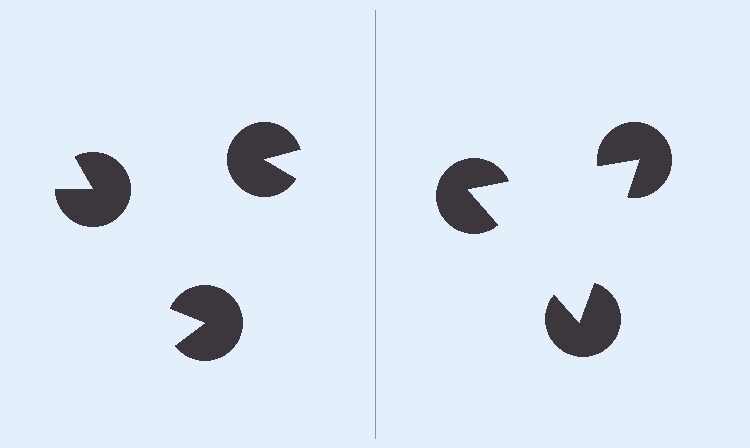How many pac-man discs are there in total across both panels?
6 — 3 on each side.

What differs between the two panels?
The pac-man discs are positioned identically on both sides; only the wedge orientations differ. On the right they align to a triangle; on the left they are misaligned.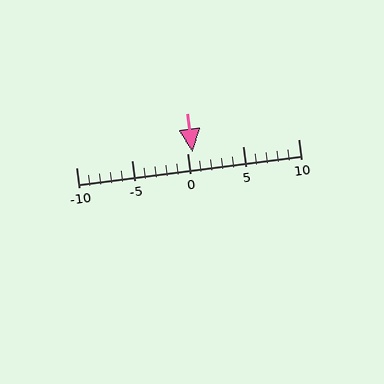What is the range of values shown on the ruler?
The ruler shows values from -10 to 10.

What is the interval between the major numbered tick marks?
The major tick marks are spaced 5 units apart.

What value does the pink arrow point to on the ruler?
The pink arrow points to approximately 0.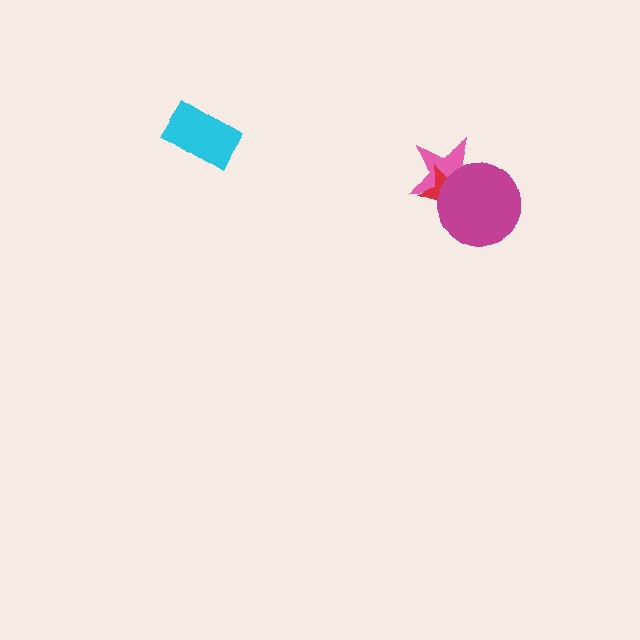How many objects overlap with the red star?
2 objects overlap with the red star.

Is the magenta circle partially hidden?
No, no other shape covers it.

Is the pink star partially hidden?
Yes, it is partially covered by another shape.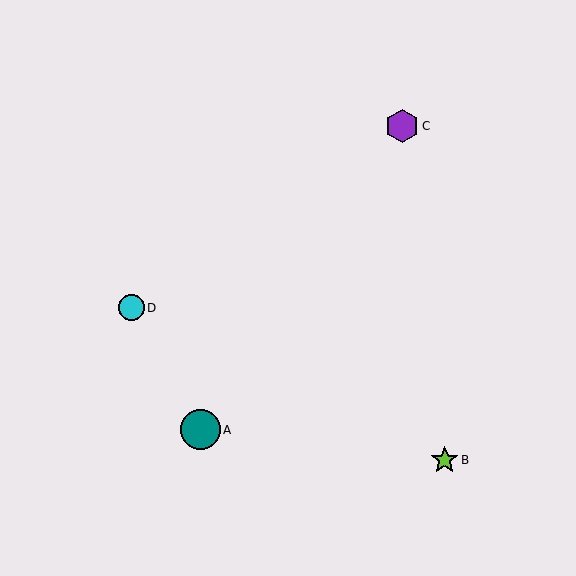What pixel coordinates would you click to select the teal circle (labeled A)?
Click at (200, 430) to select the teal circle A.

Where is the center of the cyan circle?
The center of the cyan circle is at (131, 308).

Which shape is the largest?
The teal circle (labeled A) is the largest.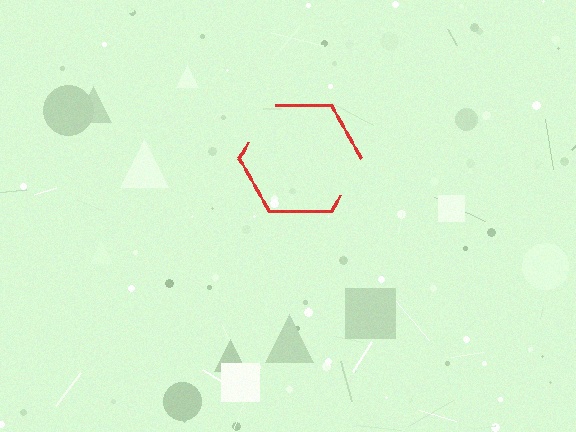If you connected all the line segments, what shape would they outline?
They would outline a hexagon.